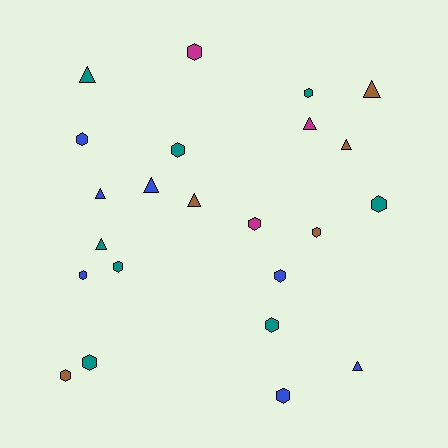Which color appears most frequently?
Teal, with 8 objects.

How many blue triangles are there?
There are 3 blue triangles.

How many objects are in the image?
There are 23 objects.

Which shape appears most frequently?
Hexagon, with 14 objects.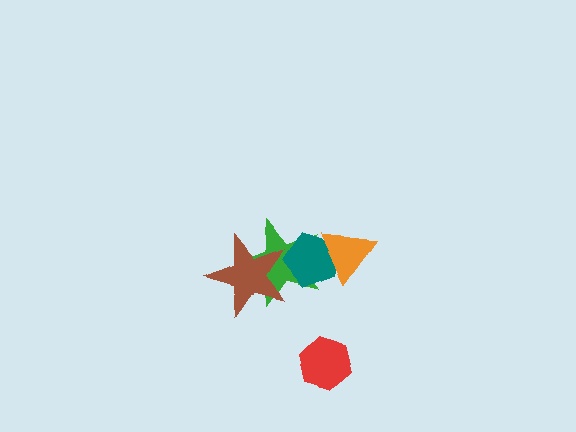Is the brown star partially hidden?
No, no other shape covers it.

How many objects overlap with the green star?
3 objects overlap with the green star.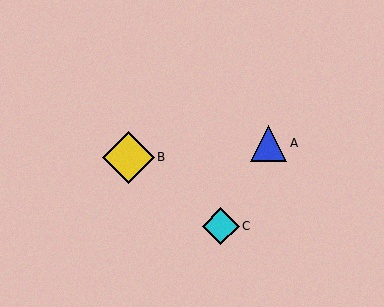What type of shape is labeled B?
Shape B is a yellow diamond.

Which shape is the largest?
The yellow diamond (labeled B) is the largest.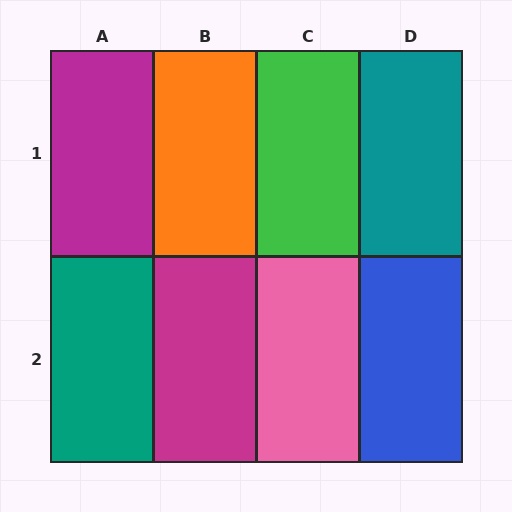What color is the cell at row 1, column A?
Magenta.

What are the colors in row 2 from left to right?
Teal, magenta, pink, blue.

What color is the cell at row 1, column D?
Teal.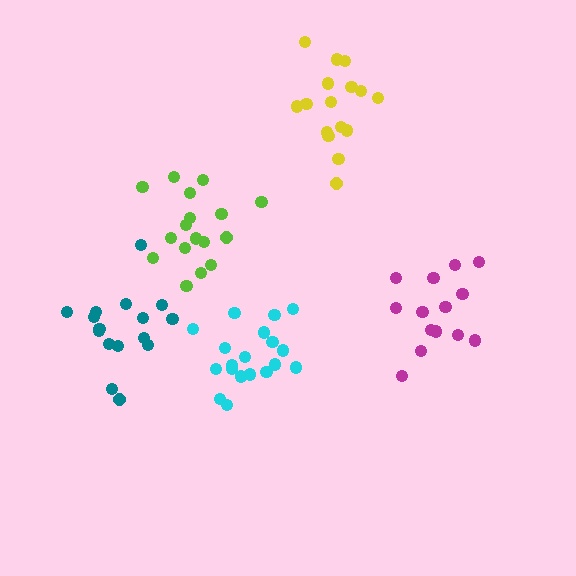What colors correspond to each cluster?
The clusters are colored: cyan, teal, magenta, lime, yellow.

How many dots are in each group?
Group 1: 19 dots, Group 2: 16 dots, Group 3: 14 dots, Group 4: 17 dots, Group 5: 16 dots (82 total).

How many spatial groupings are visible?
There are 5 spatial groupings.